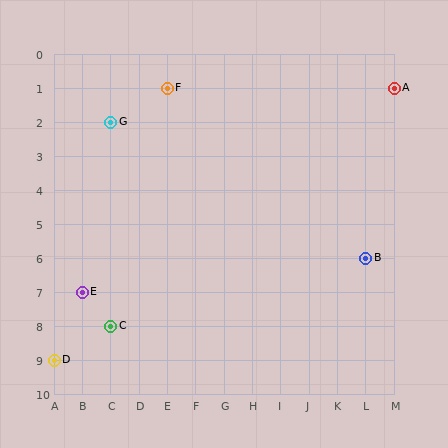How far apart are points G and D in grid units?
Points G and D are 2 columns and 7 rows apart (about 7.3 grid units diagonally).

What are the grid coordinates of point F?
Point F is at grid coordinates (E, 1).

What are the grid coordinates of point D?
Point D is at grid coordinates (A, 9).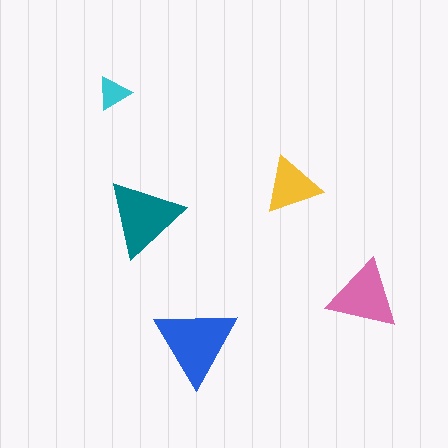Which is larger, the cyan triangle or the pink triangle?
The pink one.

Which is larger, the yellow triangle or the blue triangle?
The blue one.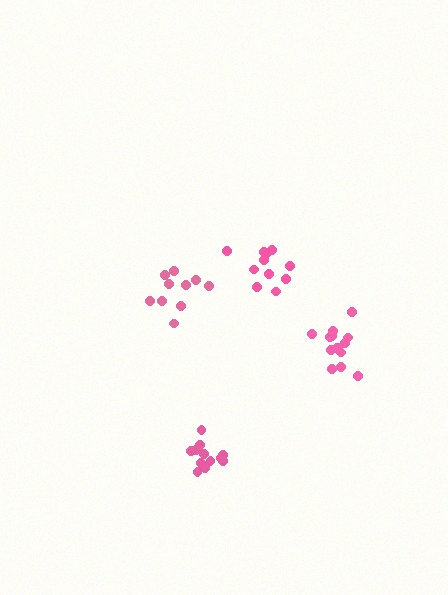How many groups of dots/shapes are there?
There are 4 groups.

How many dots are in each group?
Group 1: 14 dots, Group 2: 11 dots, Group 3: 12 dots, Group 4: 10 dots (47 total).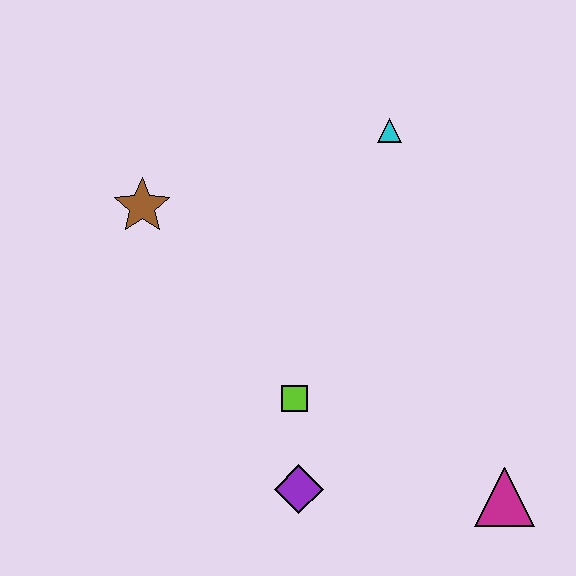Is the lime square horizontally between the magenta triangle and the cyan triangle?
No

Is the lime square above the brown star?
No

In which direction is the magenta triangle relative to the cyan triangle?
The magenta triangle is below the cyan triangle.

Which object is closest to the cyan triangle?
The brown star is closest to the cyan triangle.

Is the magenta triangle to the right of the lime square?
Yes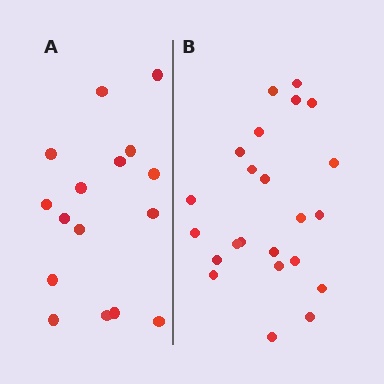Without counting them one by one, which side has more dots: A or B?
Region B (the right region) has more dots.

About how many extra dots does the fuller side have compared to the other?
Region B has roughly 8 or so more dots than region A.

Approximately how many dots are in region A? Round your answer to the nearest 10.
About 20 dots. (The exact count is 16, which rounds to 20.)